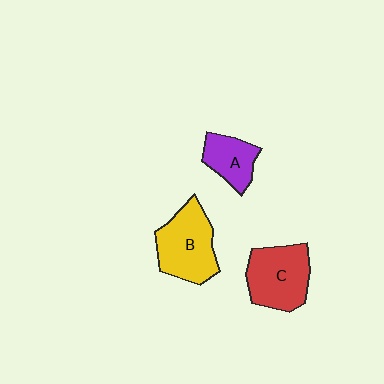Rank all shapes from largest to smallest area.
From largest to smallest: B (yellow), C (red), A (purple).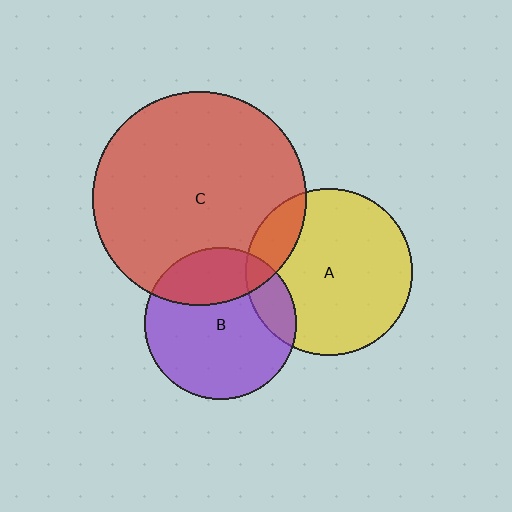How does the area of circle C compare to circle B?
Approximately 2.0 times.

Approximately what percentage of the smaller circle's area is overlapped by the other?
Approximately 15%.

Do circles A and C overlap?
Yes.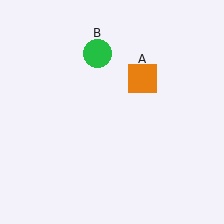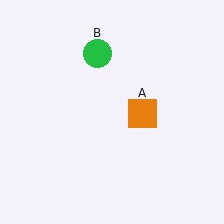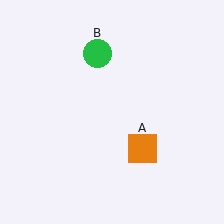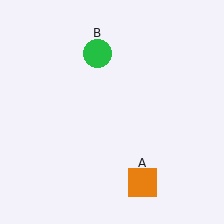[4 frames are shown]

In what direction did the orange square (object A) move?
The orange square (object A) moved down.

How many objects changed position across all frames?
1 object changed position: orange square (object A).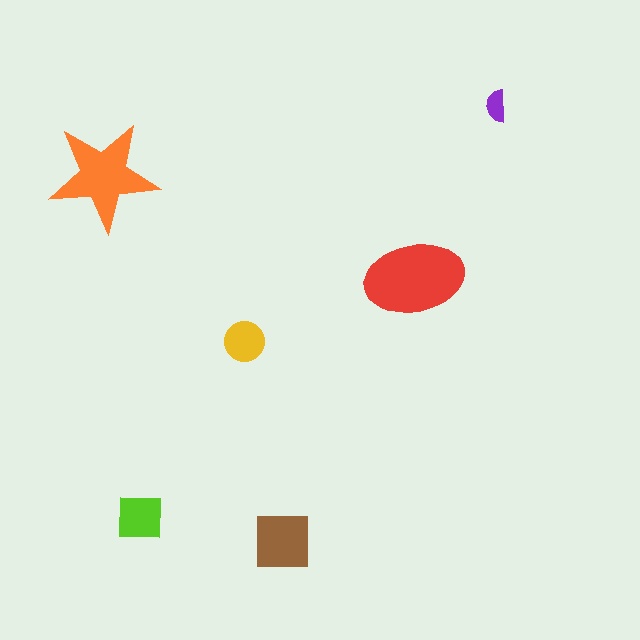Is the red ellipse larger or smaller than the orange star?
Larger.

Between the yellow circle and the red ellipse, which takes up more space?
The red ellipse.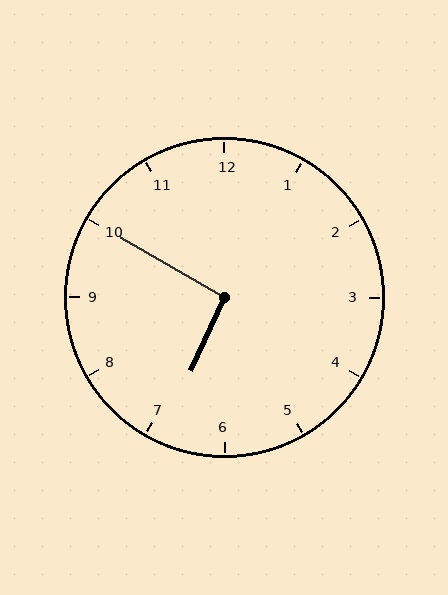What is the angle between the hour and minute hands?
Approximately 95 degrees.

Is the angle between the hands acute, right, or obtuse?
It is right.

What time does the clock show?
6:50.